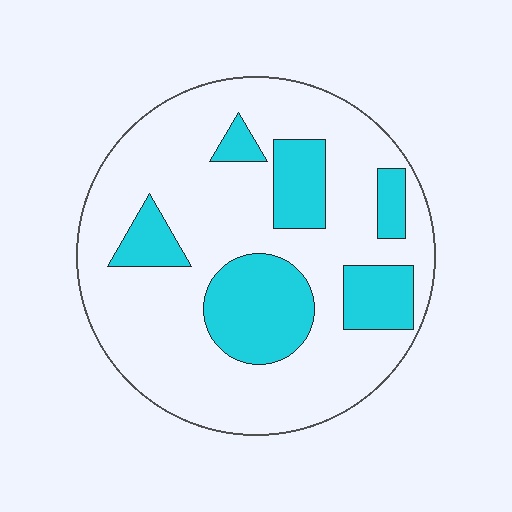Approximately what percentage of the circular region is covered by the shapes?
Approximately 25%.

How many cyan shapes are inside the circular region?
6.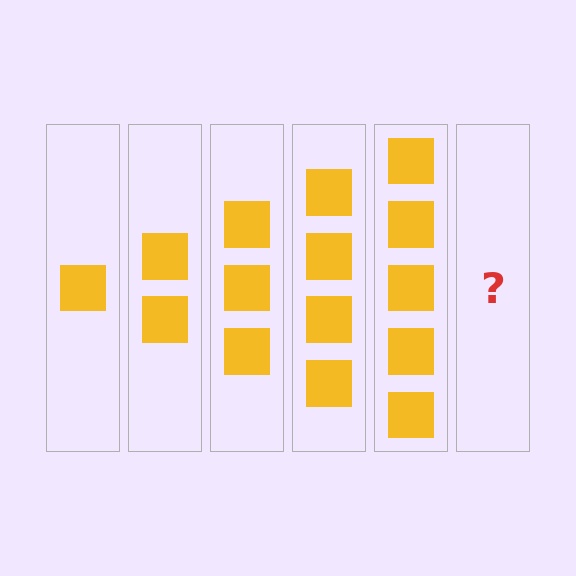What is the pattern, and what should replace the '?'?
The pattern is that each step adds one more square. The '?' should be 6 squares.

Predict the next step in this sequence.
The next step is 6 squares.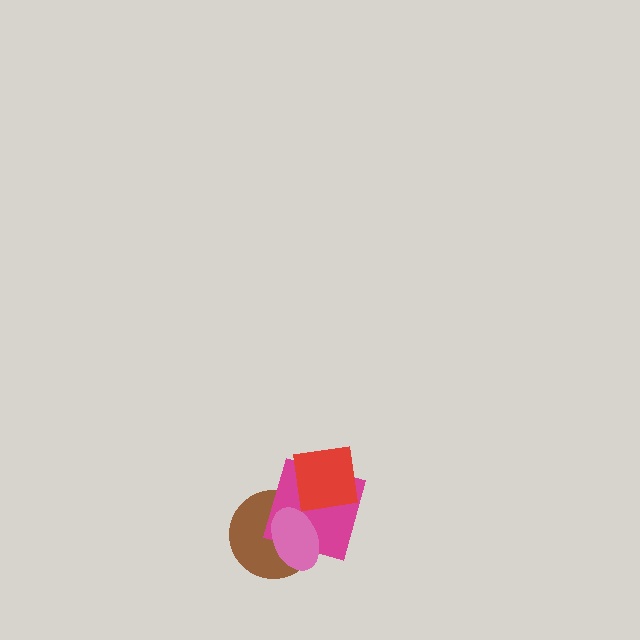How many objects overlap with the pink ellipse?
2 objects overlap with the pink ellipse.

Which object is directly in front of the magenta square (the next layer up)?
The red square is directly in front of the magenta square.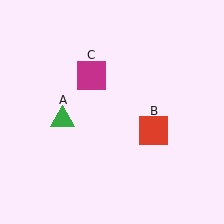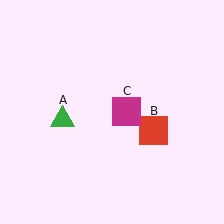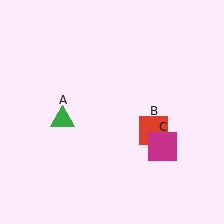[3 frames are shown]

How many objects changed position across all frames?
1 object changed position: magenta square (object C).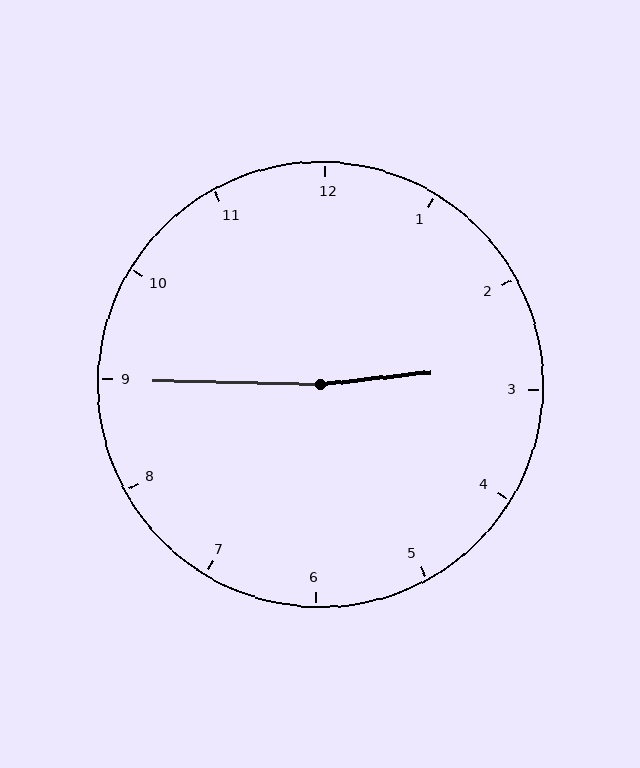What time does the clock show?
2:45.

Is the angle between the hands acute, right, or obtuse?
It is obtuse.